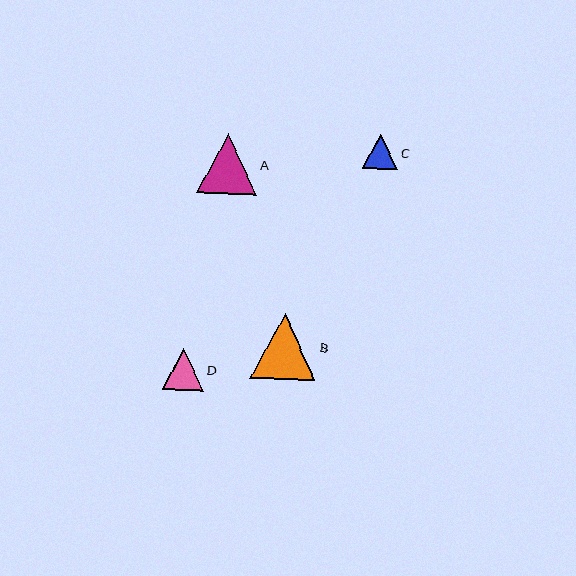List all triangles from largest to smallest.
From largest to smallest: B, A, D, C.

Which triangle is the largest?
Triangle B is the largest with a size of approximately 65 pixels.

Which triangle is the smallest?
Triangle C is the smallest with a size of approximately 35 pixels.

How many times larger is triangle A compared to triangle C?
Triangle A is approximately 1.7 times the size of triangle C.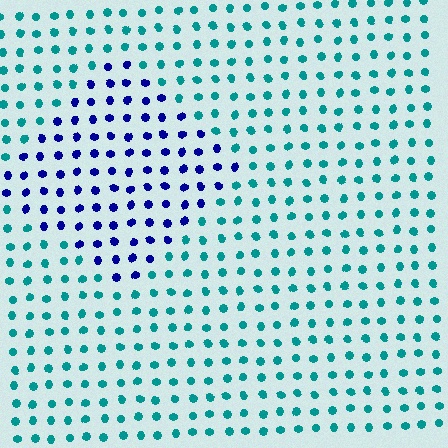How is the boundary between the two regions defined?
The boundary is defined purely by a slight shift in hue (about 62 degrees). Spacing, size, and orientation are identical on both sides.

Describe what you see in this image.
The image is filled with small teal elements in a uniform arrangement. A diamond-shaped region is visible where the elements are tinted to a slightly different hue, forming a subtle color boundary.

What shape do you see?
I see a diamond.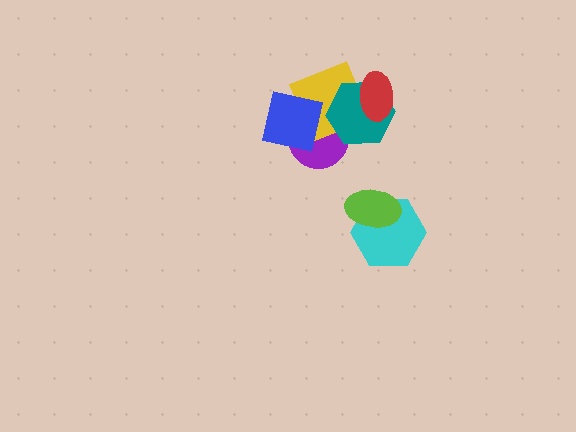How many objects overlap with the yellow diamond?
4 objects overlap with the yellow diamond.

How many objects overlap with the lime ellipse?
1 object overlaps with the lime ellipse.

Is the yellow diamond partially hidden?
Yes, it is partially covered by another shape.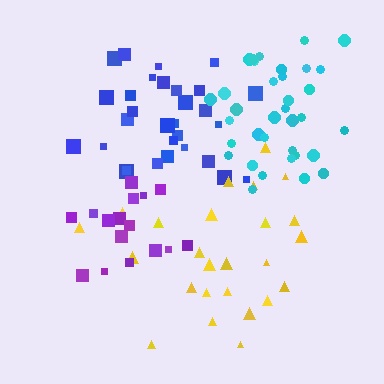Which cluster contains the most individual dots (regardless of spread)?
Cyan (35).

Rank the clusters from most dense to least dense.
cyan, purple, blue, yellow.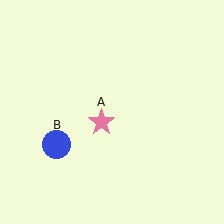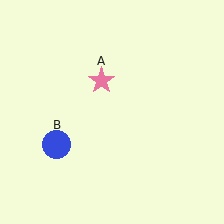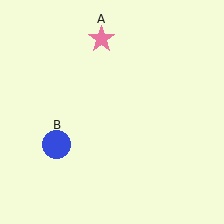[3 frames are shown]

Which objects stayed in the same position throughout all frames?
Blue circle (object B) remained stationary.